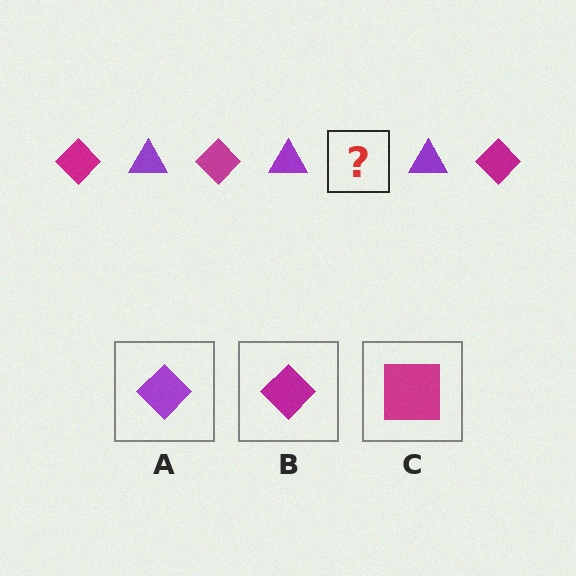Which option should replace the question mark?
Option B.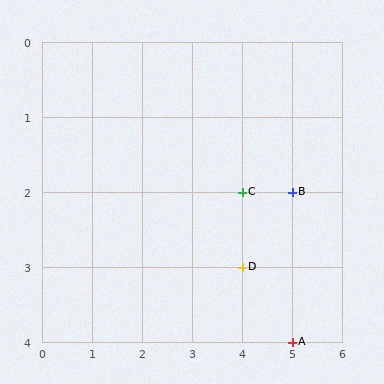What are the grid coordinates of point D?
Point D is at grid coordinates (4, 3).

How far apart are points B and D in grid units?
Points B and D are 1 column and 1 row apart (about 1.4 grid units diagonally).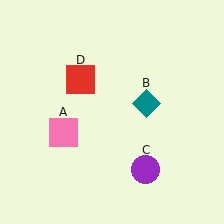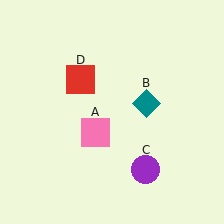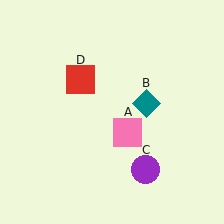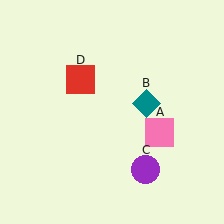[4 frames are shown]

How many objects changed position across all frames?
1 object changed position: pink square (object A).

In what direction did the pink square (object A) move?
The pink square (object A) moved right.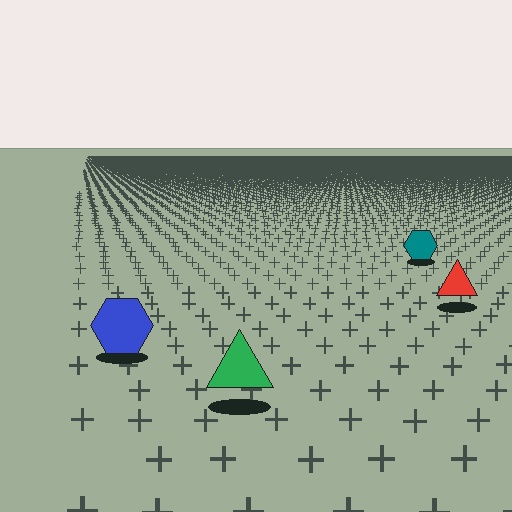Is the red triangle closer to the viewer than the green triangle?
No. The green triangle is closer — you can tell from the texture gradient: the ground texture is coarser near it.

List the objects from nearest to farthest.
From nearest to farthest: the green triangle, the blue hexagon, the red triangle, the teal hexagon.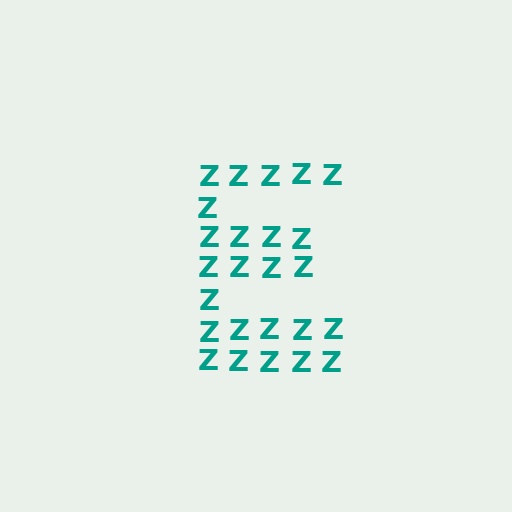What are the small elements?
The small elements are letter Z's.